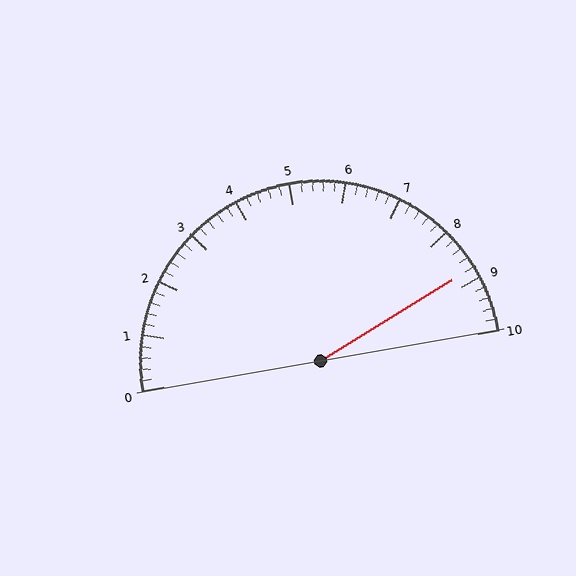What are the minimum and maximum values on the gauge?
The gauge ranges from 0 to 10.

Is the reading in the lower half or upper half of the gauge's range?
The reading is in the upper half of the range (0 to 10).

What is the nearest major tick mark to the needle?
The nearest major tick mark is 9.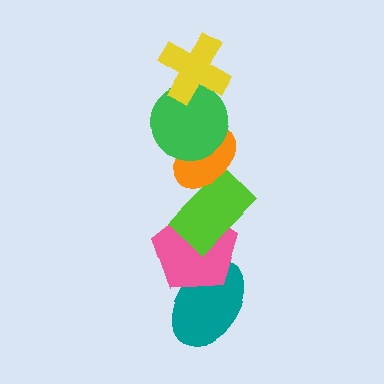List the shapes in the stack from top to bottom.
From top to bottom: the yellow cross, the green circle, the orange ellipse, the lime rectangle, the pink pentagon, the teal ellipse.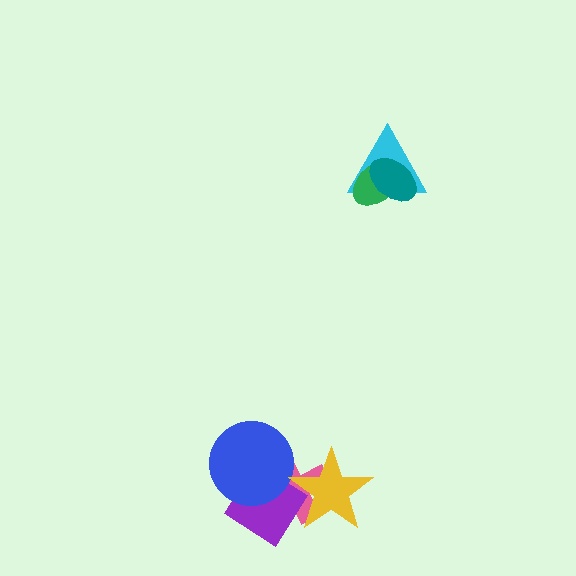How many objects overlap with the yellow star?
2 objects overlap with the yellow star.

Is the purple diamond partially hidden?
Yes, it is partially covered by another shape.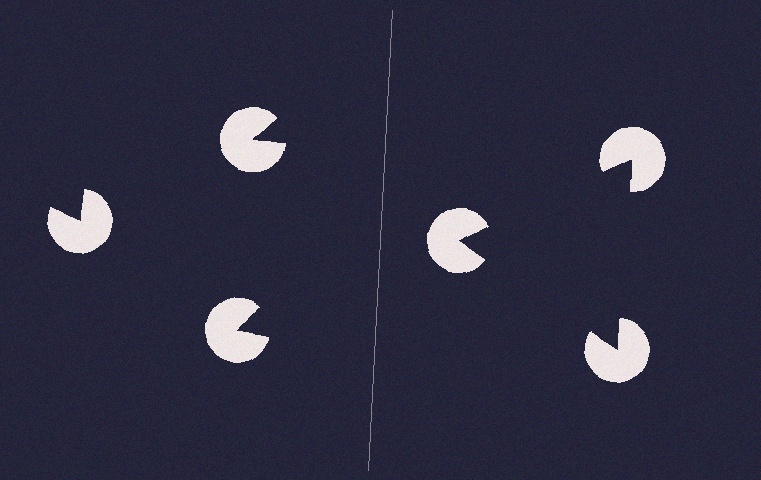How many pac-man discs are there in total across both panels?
6 — 3 on each side.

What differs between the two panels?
The pac-man discs are positioned identically on both sides; only the wedge orientations differ. On the right they align to a triangle; on the left they are misaligned.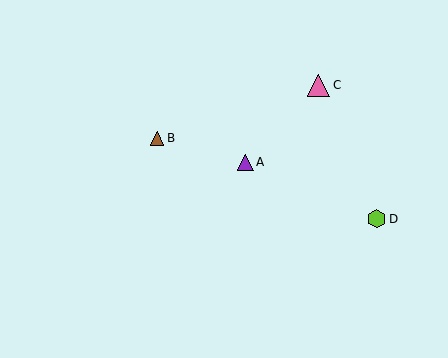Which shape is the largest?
The pink triangle (labeled C) is the largest.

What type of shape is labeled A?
Shape A is a purple triangle.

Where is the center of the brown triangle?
The center of the brown triangle is at (157, 138).